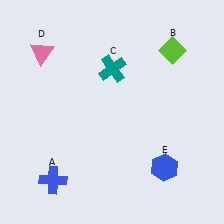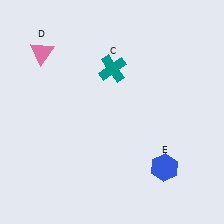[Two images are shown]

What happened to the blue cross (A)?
The blue cross (A) was removed in Image 2. It was in the bottom-left area of Image 1.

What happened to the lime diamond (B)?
The lime diamond (B) was removed in Image 2. It was in the top-right area of Image 1.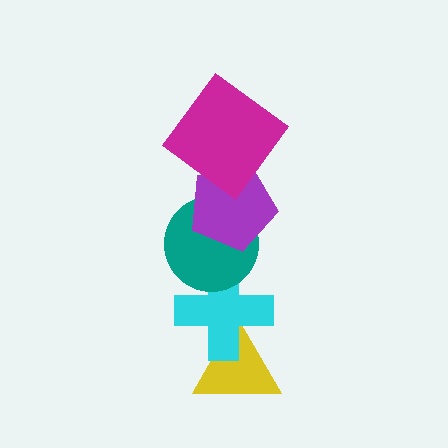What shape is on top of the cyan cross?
The teal circle is on top of the cyan cross.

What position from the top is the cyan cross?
The cyan cross is 4th from the top.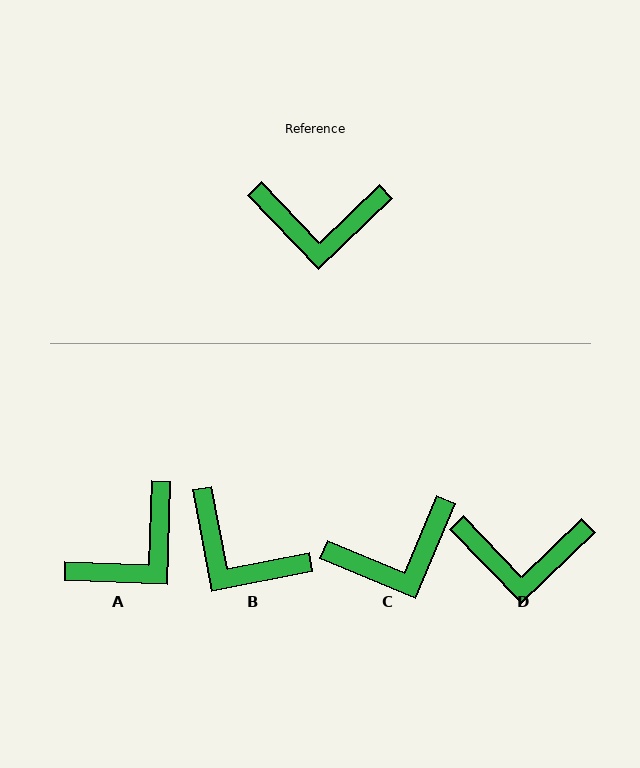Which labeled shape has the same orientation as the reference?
D.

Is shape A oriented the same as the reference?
No, it is off by about 44 degrees.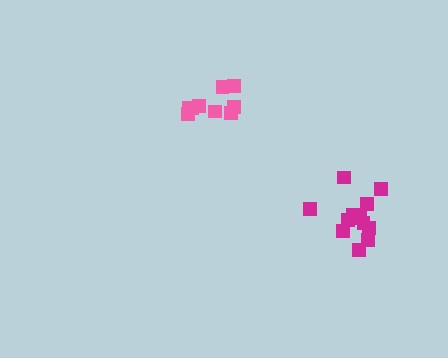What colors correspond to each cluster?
The clusters are colored: pink, magenta.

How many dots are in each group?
Group 1: 9 dots, Group 2: 12 dots (21 total).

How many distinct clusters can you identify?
There are 2 distinct clusters.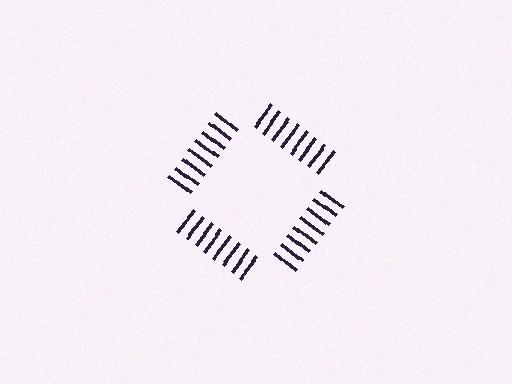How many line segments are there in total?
32 — 8 along each of the 4 edges.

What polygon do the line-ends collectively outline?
An illusory square — the line segments terminate on its edges but no continuous stroke is drawn.